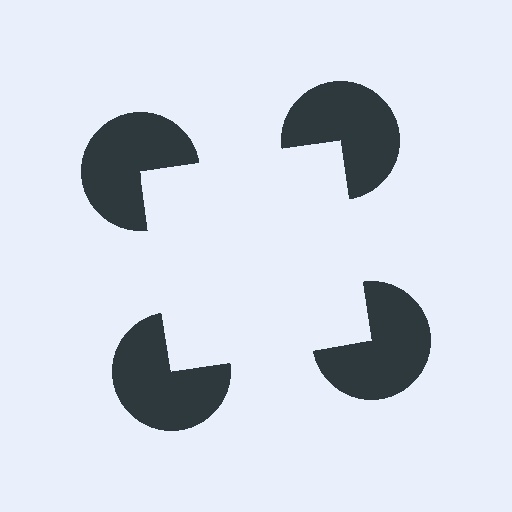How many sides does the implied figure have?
4 sides.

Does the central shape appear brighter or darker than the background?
It typically appears slightly brighter than the background, even though no actual brightness change is drawn.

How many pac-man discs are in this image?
There are 4 — one at each vertex of the illusory square.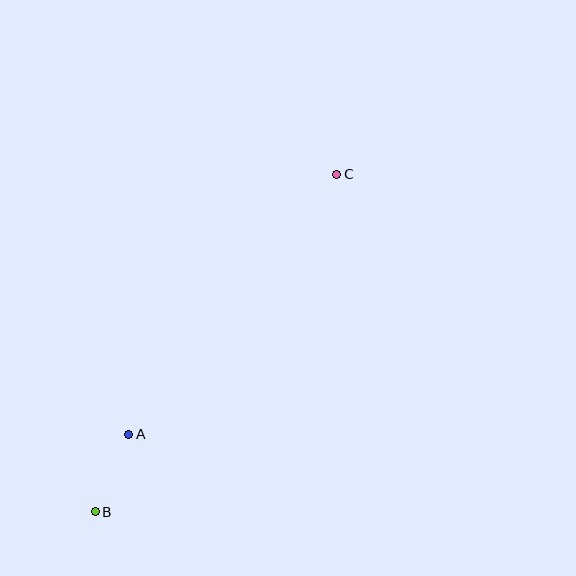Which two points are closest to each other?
Points A and B are closest to each other.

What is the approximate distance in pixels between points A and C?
The distance between A and C is approximately 333 pixels.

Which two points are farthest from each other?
Points B and C are farthest from each other.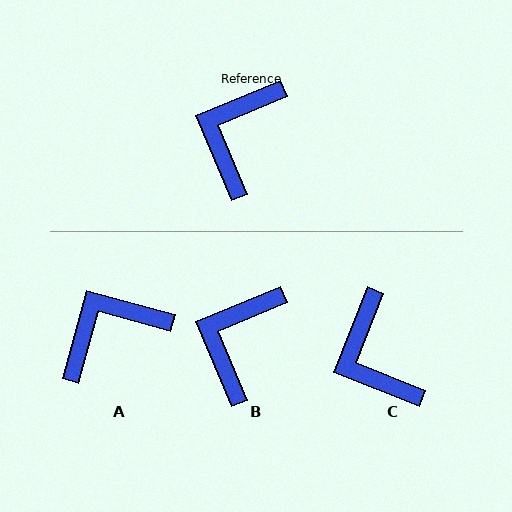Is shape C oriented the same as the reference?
No, it is off by about 46 degrees.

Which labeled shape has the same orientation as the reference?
B.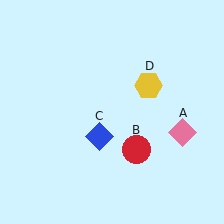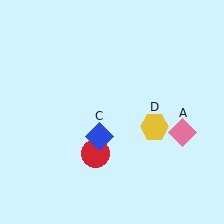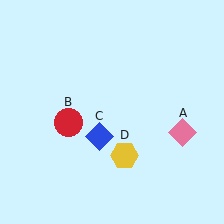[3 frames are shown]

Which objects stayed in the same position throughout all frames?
Pink diamond (object A) and blue diamond (object C) remained stationary.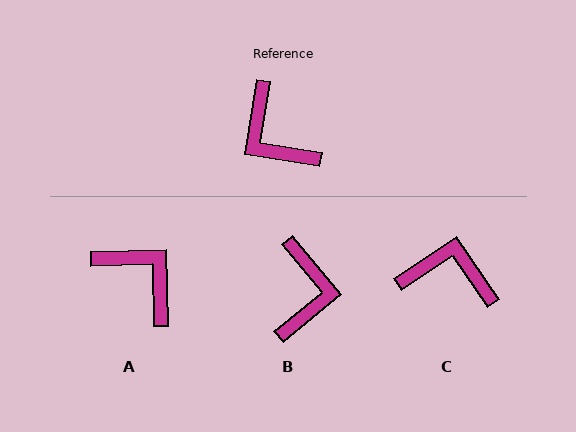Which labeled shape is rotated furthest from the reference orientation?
A, about 170 degrees away.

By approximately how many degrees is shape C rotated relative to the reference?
Approximately 137 degrees clockwise.